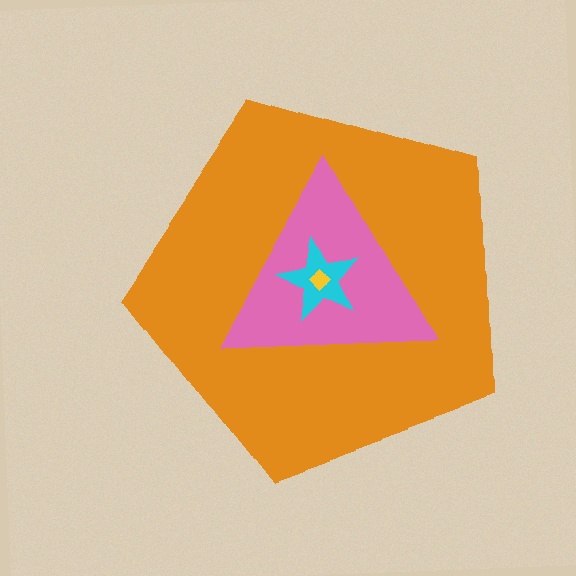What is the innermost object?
The yellow diamond.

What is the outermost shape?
The orange pentagon.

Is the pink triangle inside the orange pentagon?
Yes.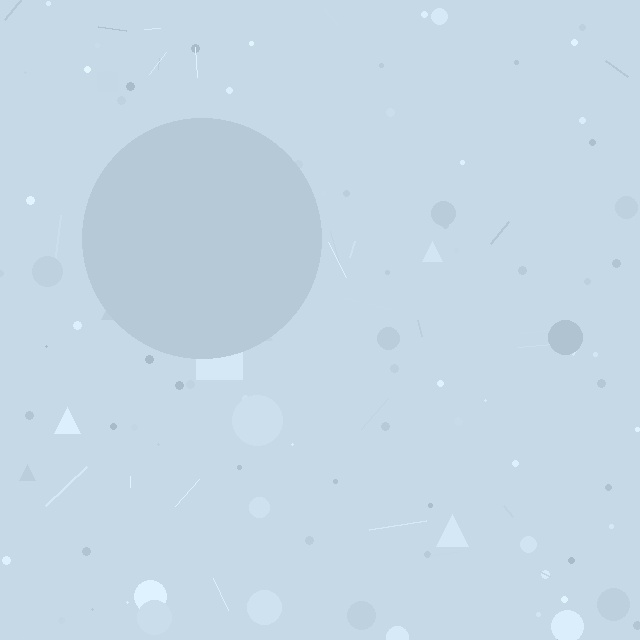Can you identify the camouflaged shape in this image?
The camouflaged shape is a circle.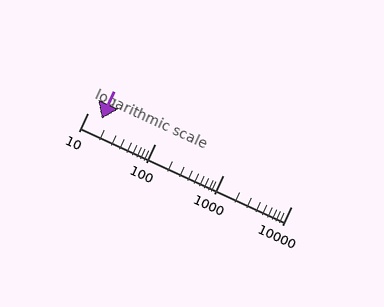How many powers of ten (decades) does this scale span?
The scale spans 3 decades, from 10 to 10000.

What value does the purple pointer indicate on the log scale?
The pointer indicates approximately 16.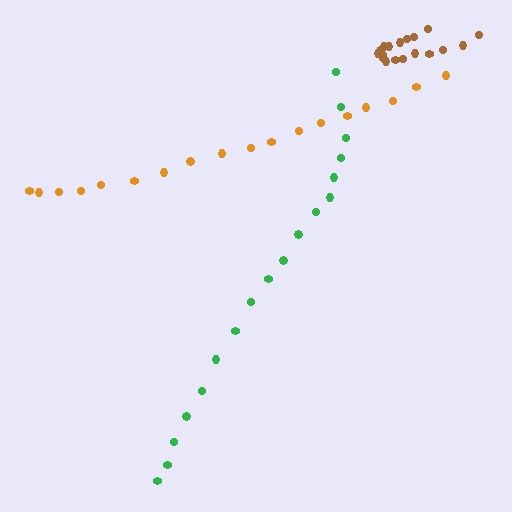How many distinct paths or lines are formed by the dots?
There are 3 distinct paths.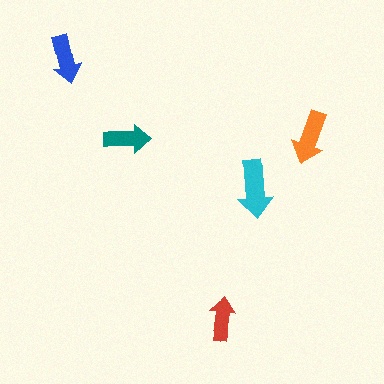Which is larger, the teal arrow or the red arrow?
The teal one.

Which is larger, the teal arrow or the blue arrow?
The blue one.